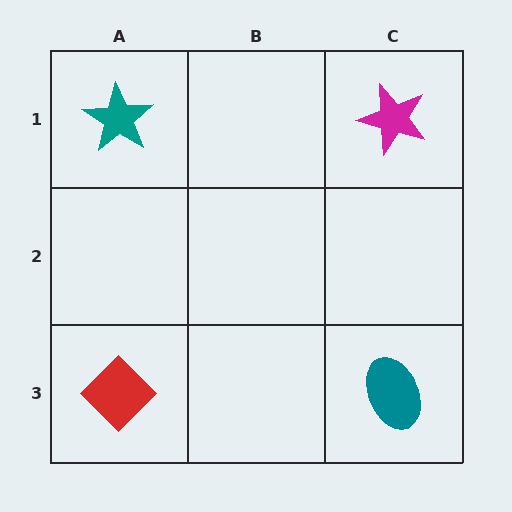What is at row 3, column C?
A teal ellipse.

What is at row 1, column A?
A teal star.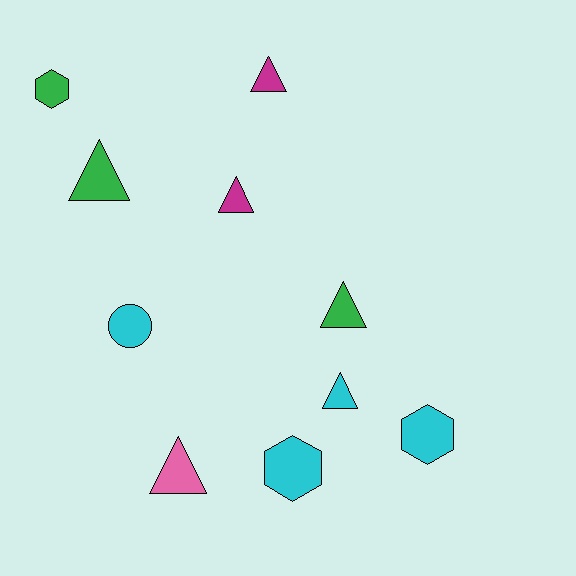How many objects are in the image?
There are 10 objects.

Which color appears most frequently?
Cyan, with 4 objects.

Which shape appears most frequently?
Triangle, with 6 objects.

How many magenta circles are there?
There are no magenta circles.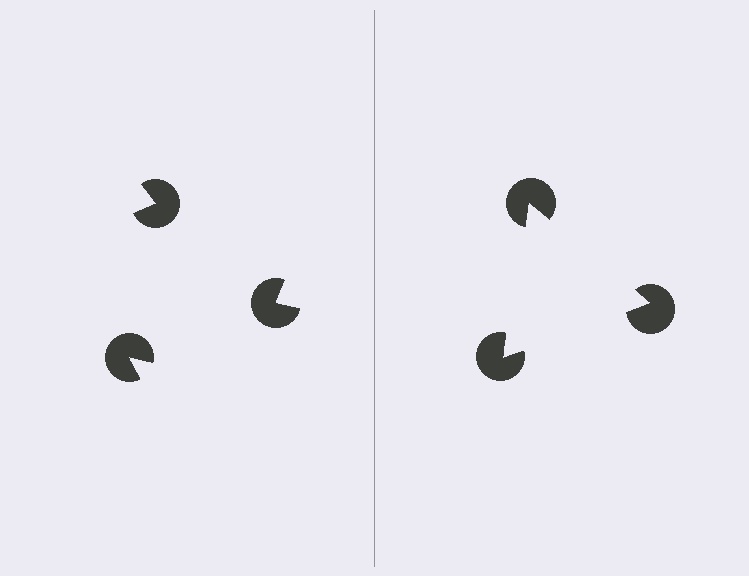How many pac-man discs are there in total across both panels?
6 — 3 on each side.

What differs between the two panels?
The pac-man discs are positioned identically on both sides; only the wedge orientations differ. On the right they align to a triangle; on the left they are misaligned.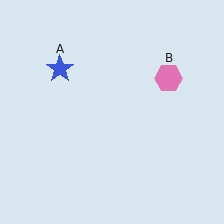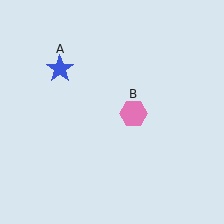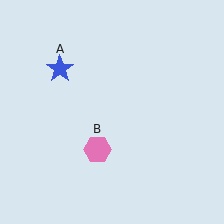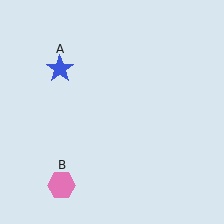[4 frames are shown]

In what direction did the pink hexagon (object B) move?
The pink hexagon (object B) moved down and to the left.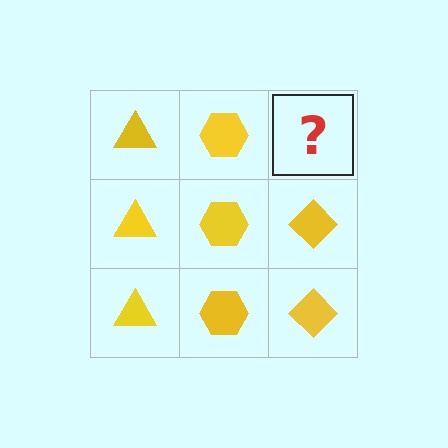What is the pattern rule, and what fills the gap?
The rule is that each column has a consistent shape. The gap should be filled with a yellow diamond.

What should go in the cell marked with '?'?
The missing cell should contain a yellow diamond.